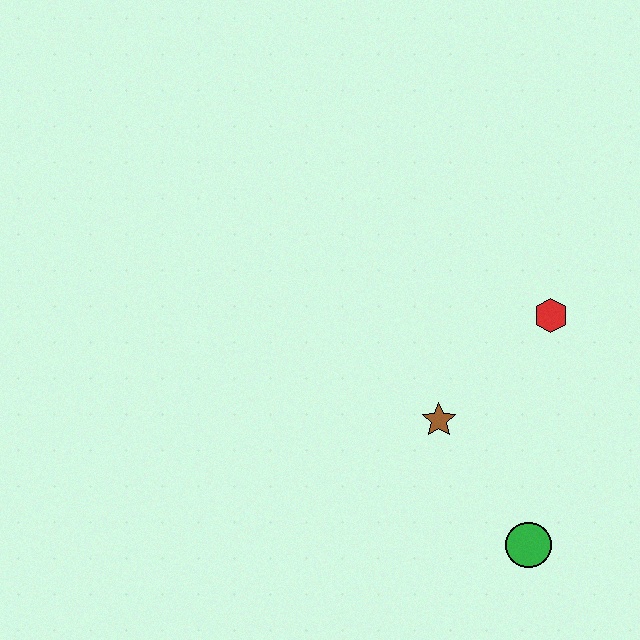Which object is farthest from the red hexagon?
The green circle is farthest from the red hexagon.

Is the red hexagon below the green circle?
No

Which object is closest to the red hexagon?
The brown star is closest to the red hexagon.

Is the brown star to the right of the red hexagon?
No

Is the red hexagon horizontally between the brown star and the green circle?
No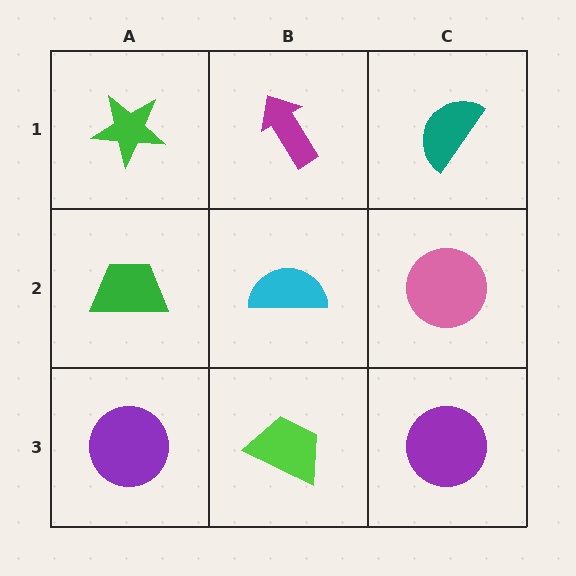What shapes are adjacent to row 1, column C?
A pink circle (row 2, column C), a magenta arrow (row 1, column B).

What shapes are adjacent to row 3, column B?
A cyan semicircle (row 2, column B), a purple circle (row 3, column A), a purple circle (row 3, column C).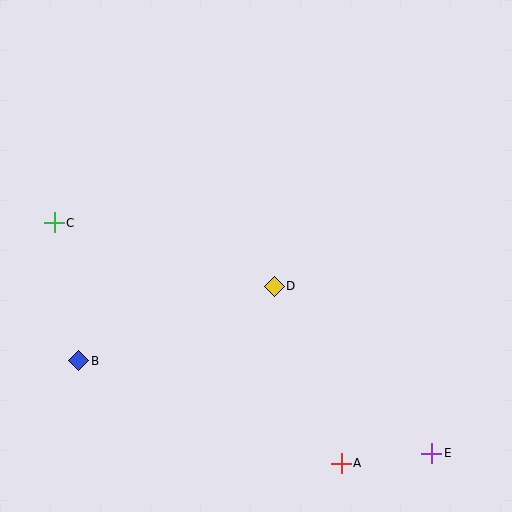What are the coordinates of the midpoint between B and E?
The midpoint between B and E is at (255, 407).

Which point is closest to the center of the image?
Point D at (274, 286) is closest to the center.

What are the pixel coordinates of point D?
Point D is at (274, 286).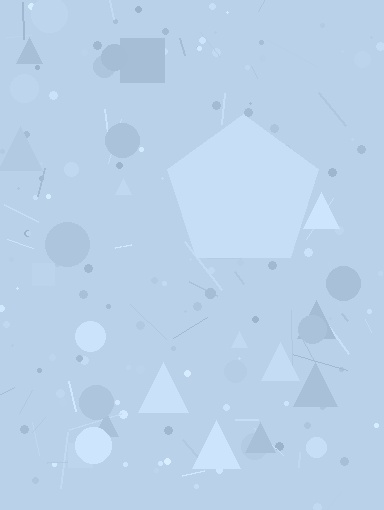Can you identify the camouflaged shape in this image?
The camouflaged shape is a pentagon.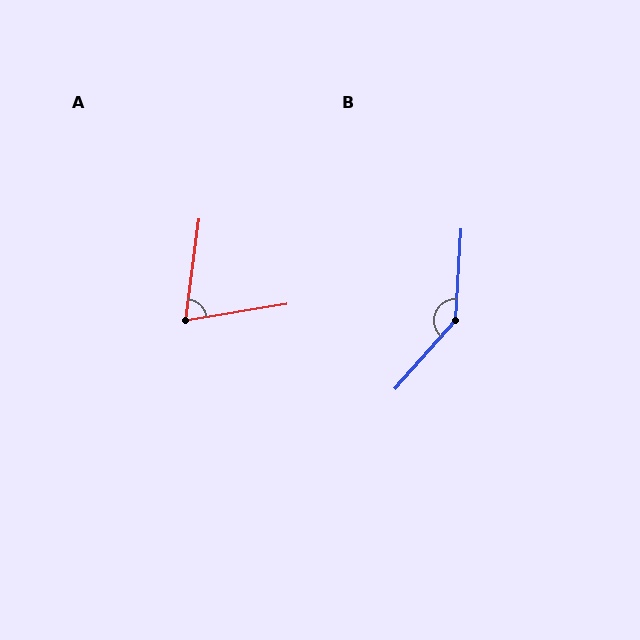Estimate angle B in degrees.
Approximately 142 degrees.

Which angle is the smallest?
A, at approximately 73 degrees.